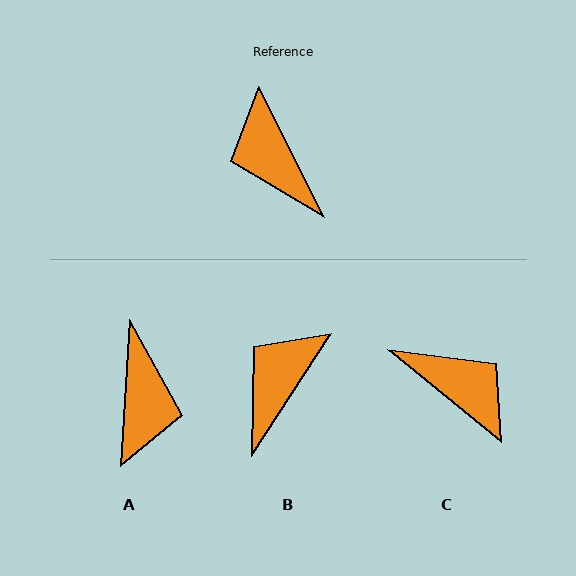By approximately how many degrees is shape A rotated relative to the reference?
Approximately 150 degrees counter-clockwise.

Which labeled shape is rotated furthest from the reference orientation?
C, about 156 degrees away.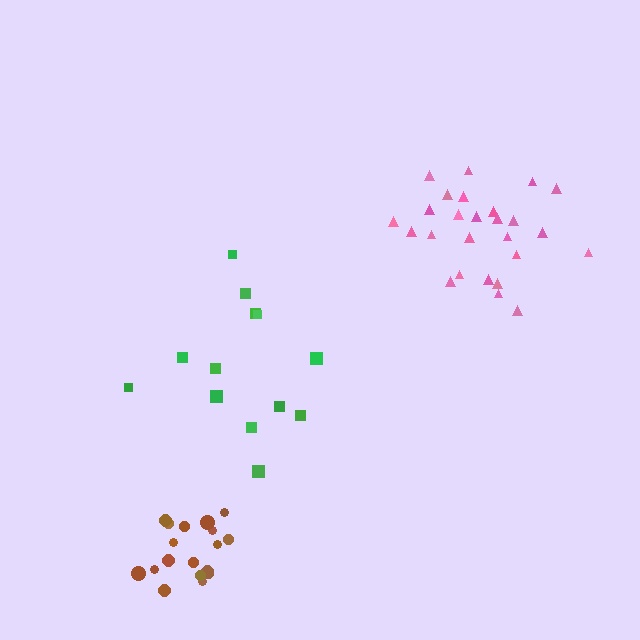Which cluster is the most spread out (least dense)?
Green.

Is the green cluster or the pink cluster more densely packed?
Pink.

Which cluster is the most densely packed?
Brown.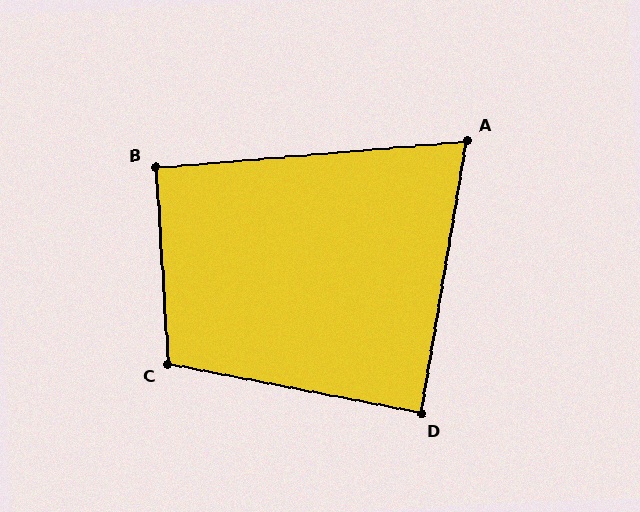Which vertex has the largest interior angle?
C, at approximately 104 degrees.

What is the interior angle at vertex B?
Approximately 91 degrees (approximately right).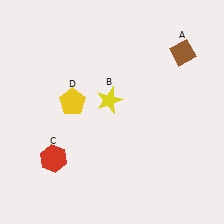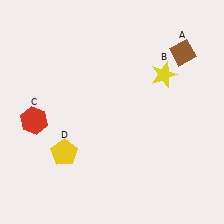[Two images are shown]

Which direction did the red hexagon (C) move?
The red hexagon (C) moved up.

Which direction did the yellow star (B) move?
The yellow star (B) moved right.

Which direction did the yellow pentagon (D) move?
The yellow pentagon (D) moved down.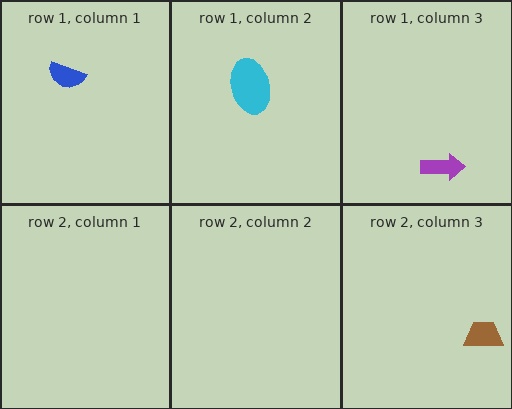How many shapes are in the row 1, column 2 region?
1.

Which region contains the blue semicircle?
The row 1, column 1 region.